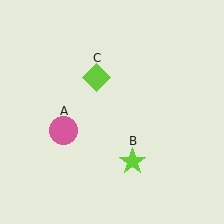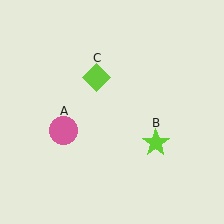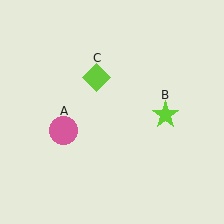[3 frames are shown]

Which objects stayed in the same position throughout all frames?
Pink circle (object A) and lime diamond (object C) remained stationary.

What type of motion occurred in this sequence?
The lime star (object B) rotated counterclockwise around the center of the scene.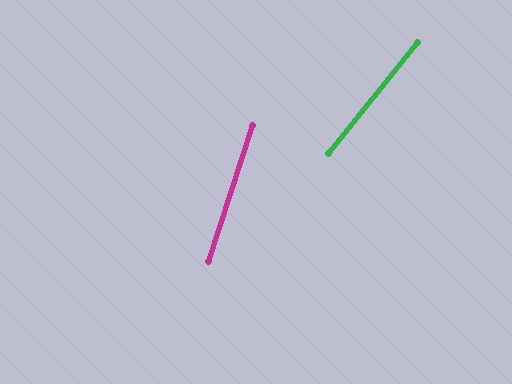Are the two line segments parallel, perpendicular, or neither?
Neither parallel nor perpendicular — they differ by about 20°.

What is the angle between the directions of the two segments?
Approximately 20 degrees.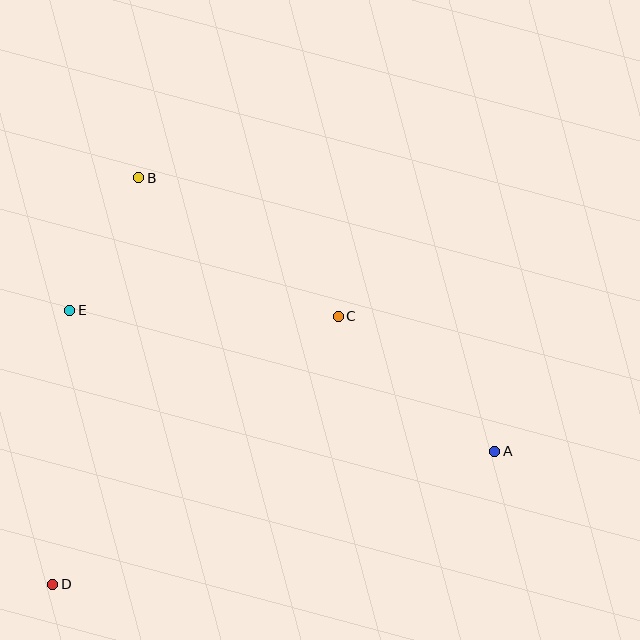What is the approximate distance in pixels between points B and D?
The distance between B and D is approximately 416 pixels.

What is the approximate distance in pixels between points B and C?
The distance between B and C is approximately 243 pixels.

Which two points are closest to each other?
Points B and E are closest to each other.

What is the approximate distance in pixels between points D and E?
The distance between D and E is approximately 275 pixels.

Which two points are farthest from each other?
Points A and D are farthest from each other.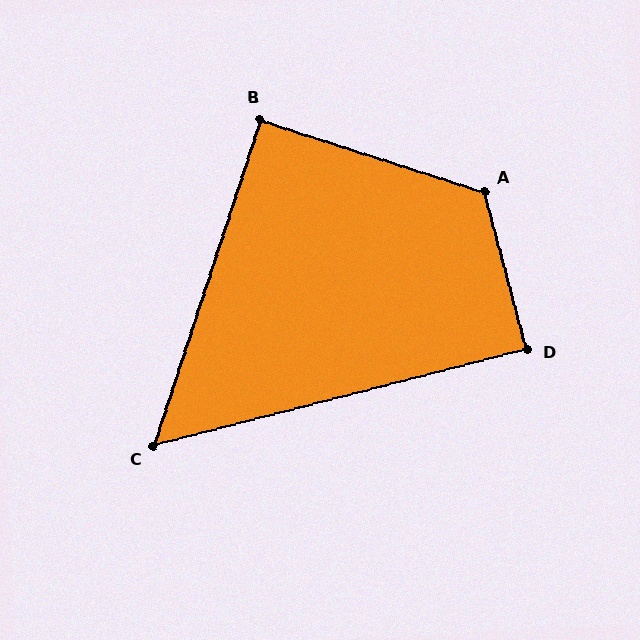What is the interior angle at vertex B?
Approximately 90 degrees (approximately right).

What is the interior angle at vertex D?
Approximately 90 degrees (approximately right).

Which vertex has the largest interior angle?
A, at approximately 123 degrees.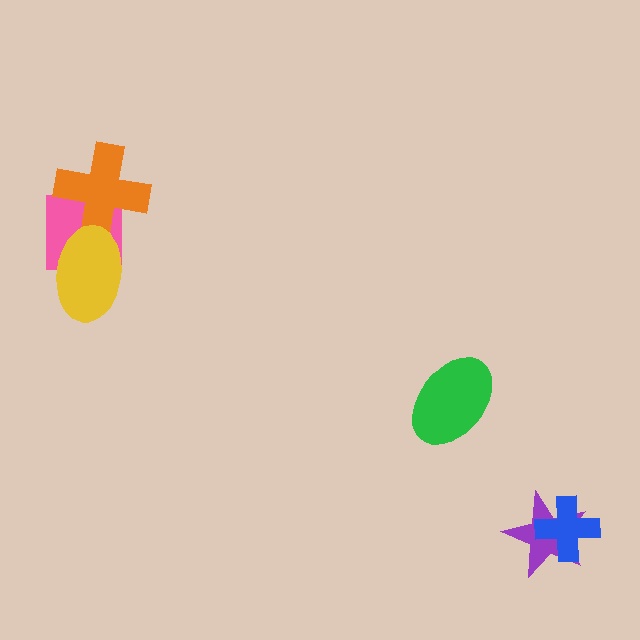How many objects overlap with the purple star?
1 object overlaps with the purple star.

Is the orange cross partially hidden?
Yes, it is partially covered by another shape.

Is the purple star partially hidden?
Yes, it is partially covered by another shape.